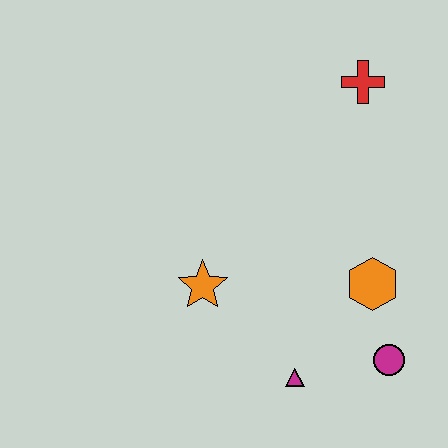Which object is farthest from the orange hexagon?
The red cross is farthest from the orange hexagon.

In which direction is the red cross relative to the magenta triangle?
The red cross is above the magenta triangle.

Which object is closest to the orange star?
The magenta triangle is closest to the orange star.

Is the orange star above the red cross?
No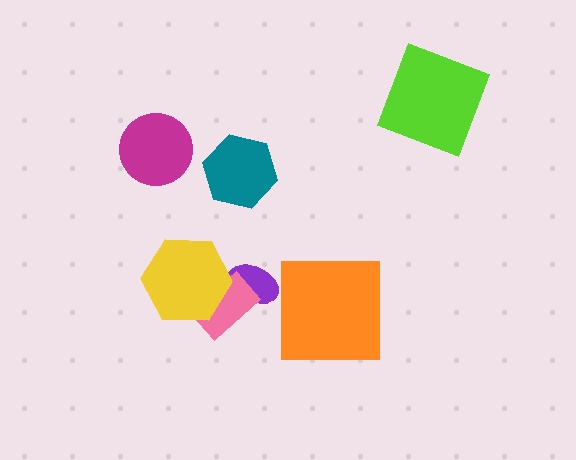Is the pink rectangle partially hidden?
Yes, it is partially covered by another shape.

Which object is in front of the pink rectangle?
The yellow hexagon is in front of the pink rectangle.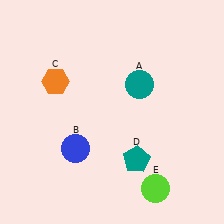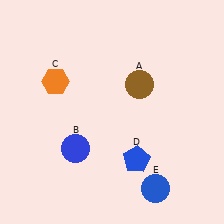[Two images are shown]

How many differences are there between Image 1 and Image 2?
There are 3 differences between the two images.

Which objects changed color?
A changed from teal to brown. D changed from teal to blue. E changed from lime to blue.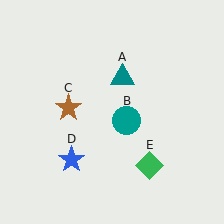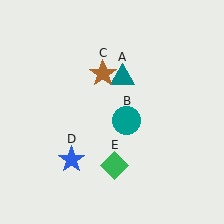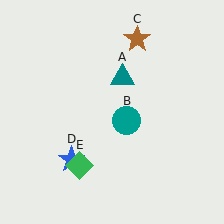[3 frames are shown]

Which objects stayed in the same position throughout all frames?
Teal triangle (object A) and teal circle (object B) and blue star (object D) remained stationary.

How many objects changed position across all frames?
2 objects changed position: brown star (object C), green diamond (object E).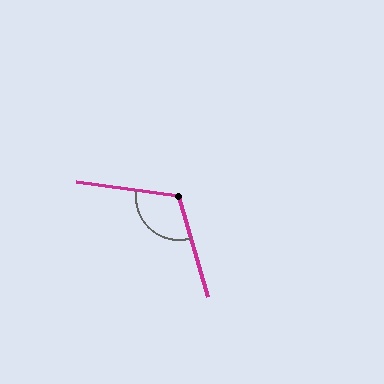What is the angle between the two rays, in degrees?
Approximately 114 degrees.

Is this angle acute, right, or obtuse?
It is obtuse.